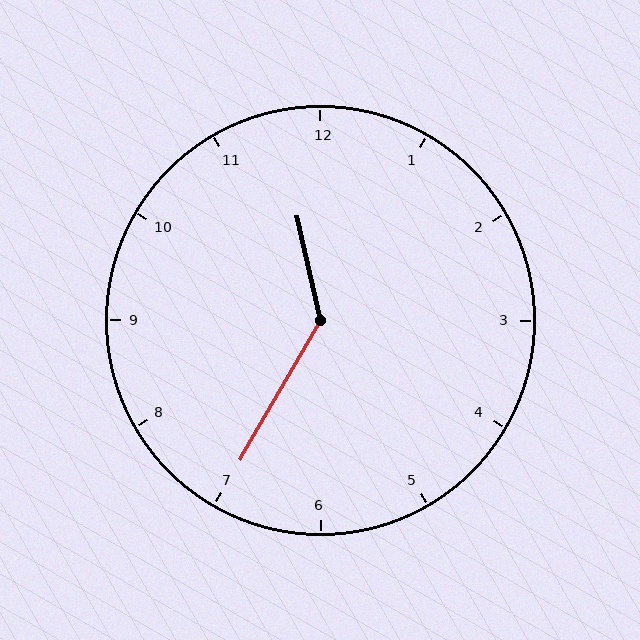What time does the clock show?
11:35.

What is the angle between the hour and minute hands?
Approximately 138 degrees.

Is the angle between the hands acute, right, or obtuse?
It is obtuse.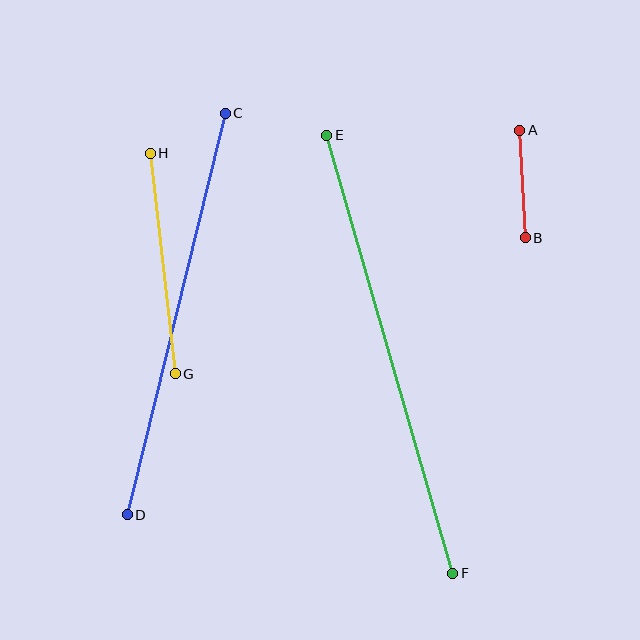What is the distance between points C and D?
The distance is approximately 413 pixels.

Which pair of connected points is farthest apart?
Points E and F are farthest apart.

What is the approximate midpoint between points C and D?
The midpoint is at approximately (176, 314) pixels.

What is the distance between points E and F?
The distance is approximately 456 pixels.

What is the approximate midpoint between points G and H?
The midpoint is at approximately (163, 263) pixels.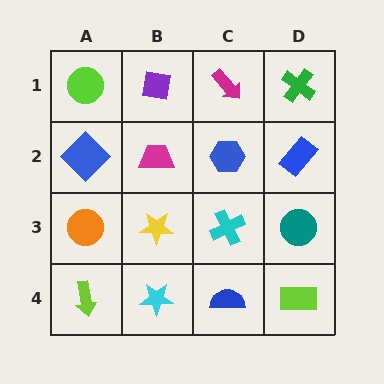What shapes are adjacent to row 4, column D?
A teal circle (row 3, column D), a blue semicircle (row 4, column C).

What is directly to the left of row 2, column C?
A magenta trapezoid.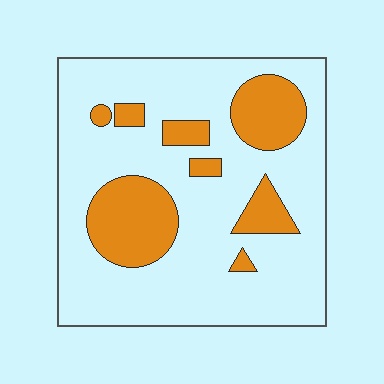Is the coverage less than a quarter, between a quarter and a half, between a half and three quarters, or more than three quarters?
Less than a quarter.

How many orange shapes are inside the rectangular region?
8.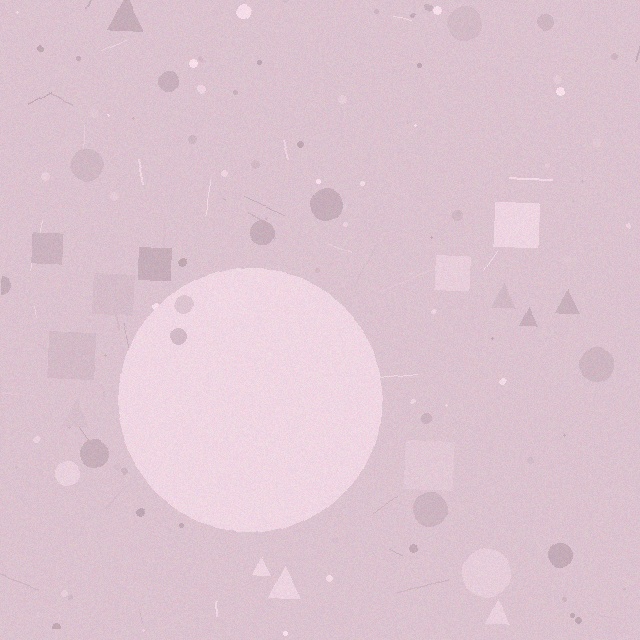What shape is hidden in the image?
A circle is hidden in the image.